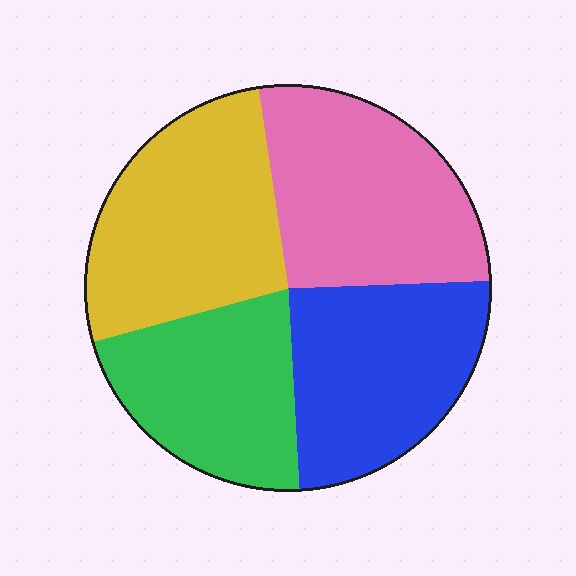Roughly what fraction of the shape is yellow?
Yellow takes up between a quarter and a half of the shape.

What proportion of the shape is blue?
Blue takes up about one quarter (1/4) of the shape.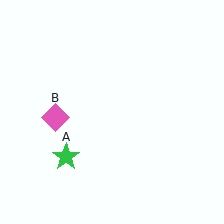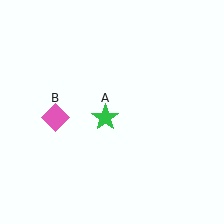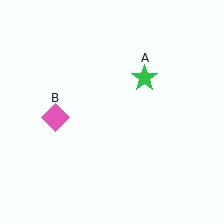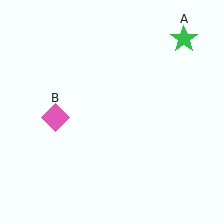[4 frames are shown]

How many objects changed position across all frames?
1 object changed position: green star (object A).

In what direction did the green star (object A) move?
The green star (object A) moved up and to the right.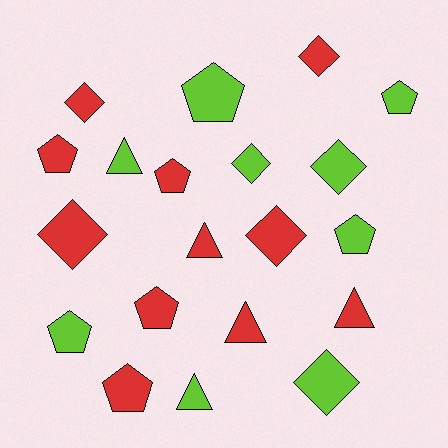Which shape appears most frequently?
Pentagon, with 8 objects.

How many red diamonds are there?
There are 4 red diamonds.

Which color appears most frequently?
Red, with 11 objects.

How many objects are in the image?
There are 20 objects.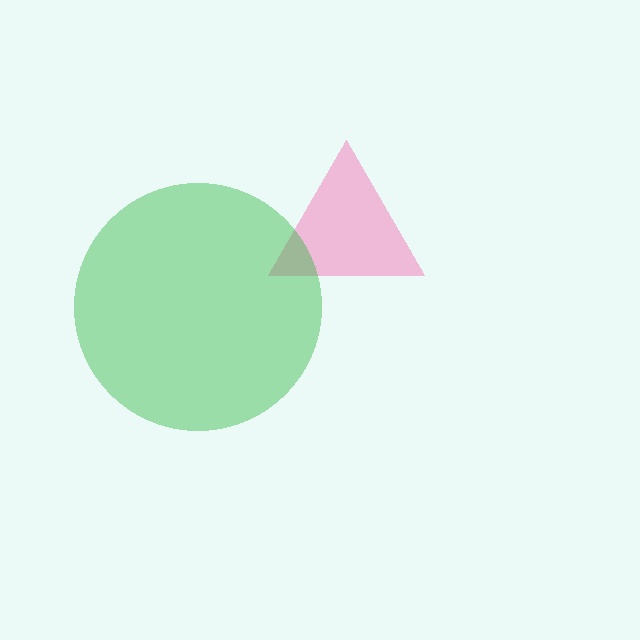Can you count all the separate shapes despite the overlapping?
Yes, there are 2 separate shapes.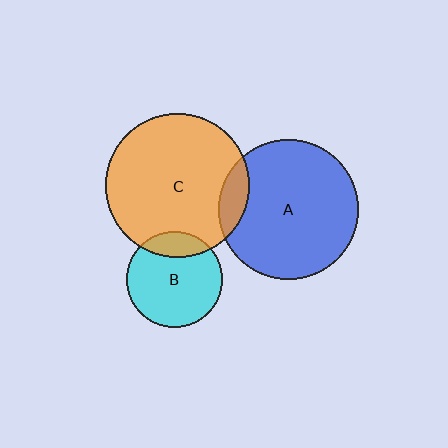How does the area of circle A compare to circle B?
Approximately 2.1 times.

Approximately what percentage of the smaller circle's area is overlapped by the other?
Approximately 10%.